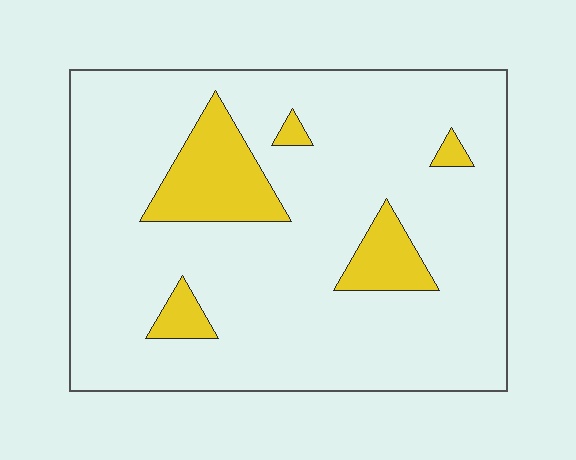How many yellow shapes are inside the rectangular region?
5.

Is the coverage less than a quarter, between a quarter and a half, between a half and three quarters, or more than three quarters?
Less than a quarter.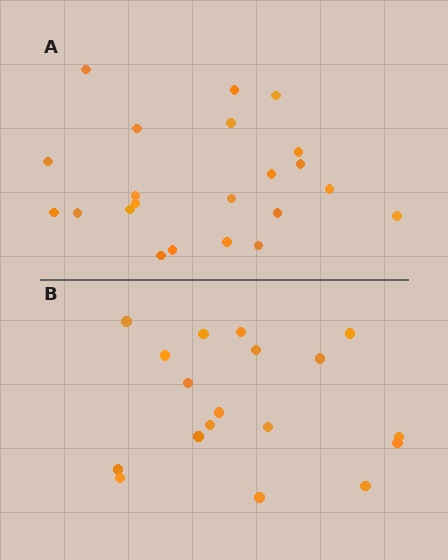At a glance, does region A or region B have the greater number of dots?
Region A (the top region) has more dots.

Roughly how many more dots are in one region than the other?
Region A has about 4 more dots than region B.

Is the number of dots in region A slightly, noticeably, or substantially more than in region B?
Region A has only slightly more — the two regions are fairly close. The ratio is roughly 1.2 to 1.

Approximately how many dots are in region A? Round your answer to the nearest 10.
About 20 dots. (The exact count is 22, which rounds to 20.)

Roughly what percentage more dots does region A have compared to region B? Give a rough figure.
About 20% more.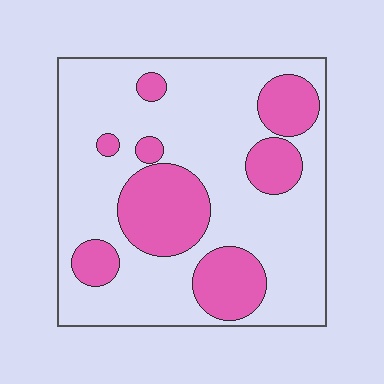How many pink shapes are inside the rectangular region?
8.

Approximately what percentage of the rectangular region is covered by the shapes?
Approximately 30%.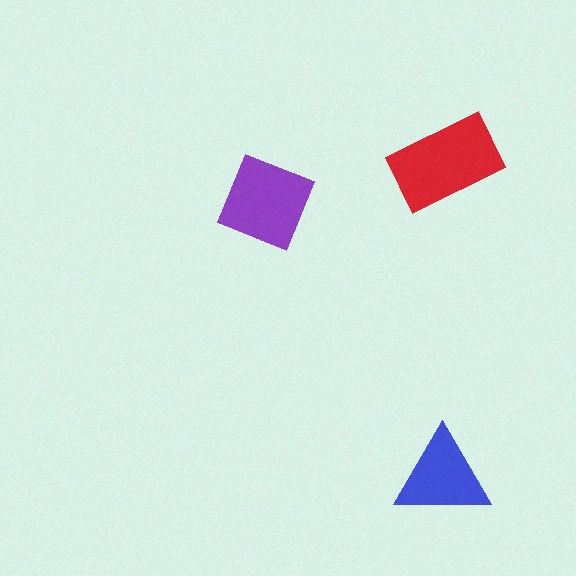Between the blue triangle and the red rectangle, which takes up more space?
The red rectangle.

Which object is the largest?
The red rectangle.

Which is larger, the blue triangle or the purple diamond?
The purple diamond.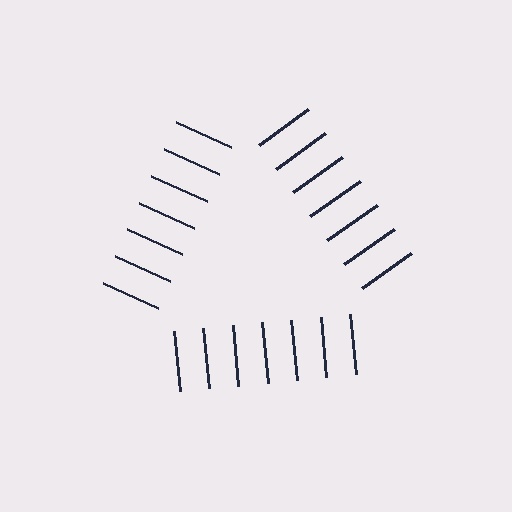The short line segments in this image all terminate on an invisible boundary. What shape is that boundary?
An illusory triangle — the line segments terminate on its edges but no continuous stroke is drawn.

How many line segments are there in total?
21 — 7 along each of the 3 edges.